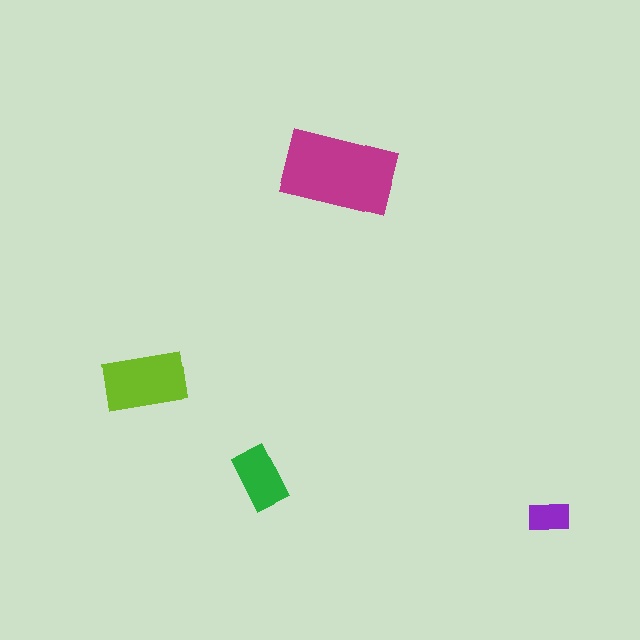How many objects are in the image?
There are 4 objects in the image.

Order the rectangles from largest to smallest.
the magenta one, the lime one, the green one, the purple one.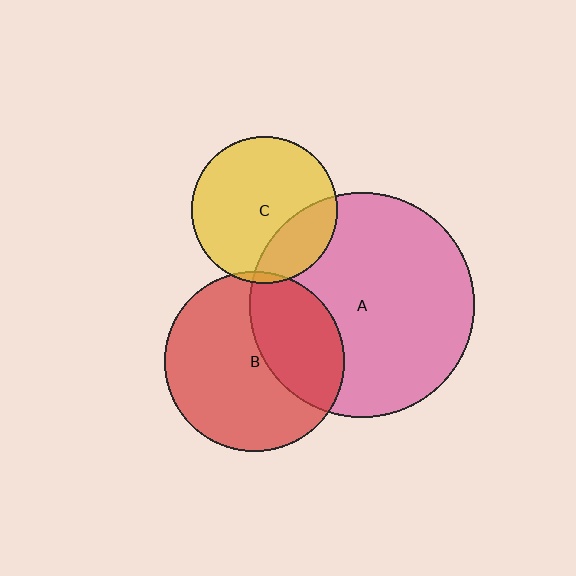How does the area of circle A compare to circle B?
Approximately 1.6 times.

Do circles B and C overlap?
Yes.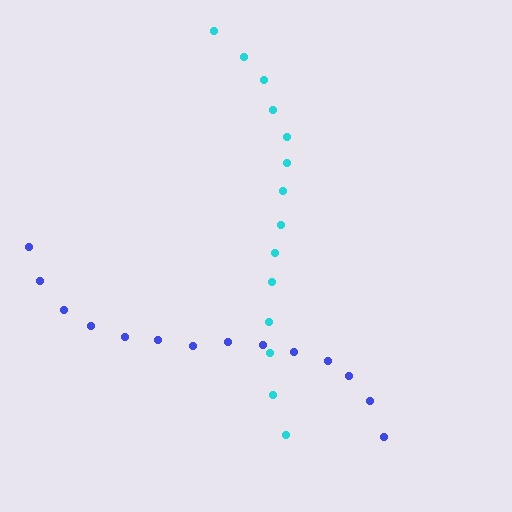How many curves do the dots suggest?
There are 2 distinct paths.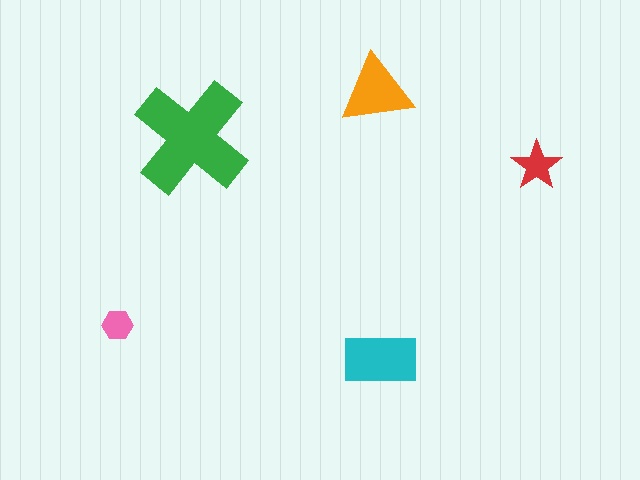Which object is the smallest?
The pink hexagon.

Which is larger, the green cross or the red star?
The green cross.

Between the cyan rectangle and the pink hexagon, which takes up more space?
The cyan rectangle.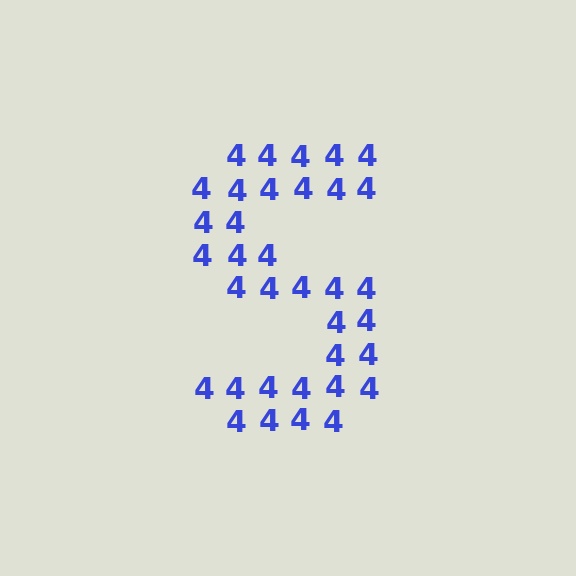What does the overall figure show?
The overall figure shows the letter S.